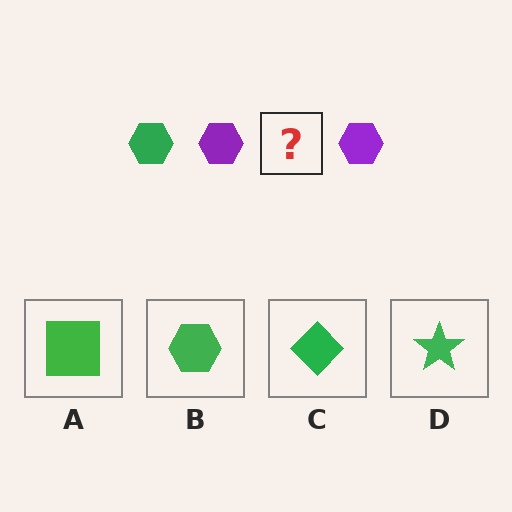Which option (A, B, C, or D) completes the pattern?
B.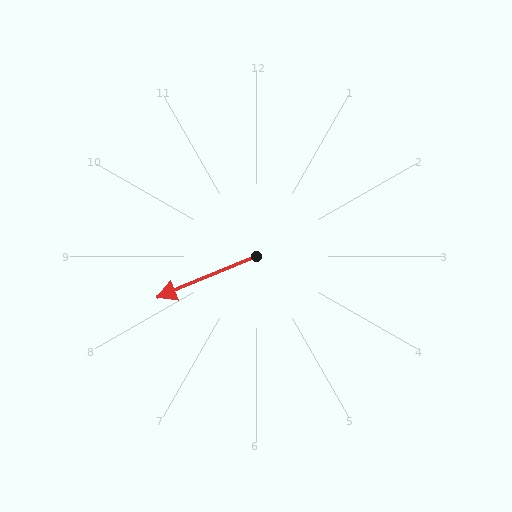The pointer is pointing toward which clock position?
Roughly 8 o'clock.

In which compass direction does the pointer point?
Southwest.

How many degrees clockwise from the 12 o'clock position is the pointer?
Approximately 247 degrees.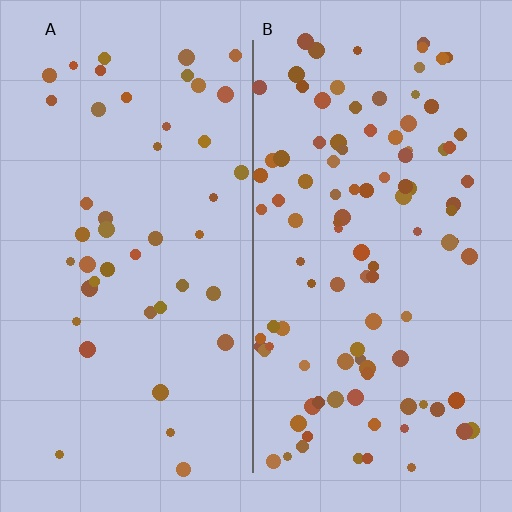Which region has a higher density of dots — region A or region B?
B (the right).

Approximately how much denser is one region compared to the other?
Approximately 2.3× — region B over region A.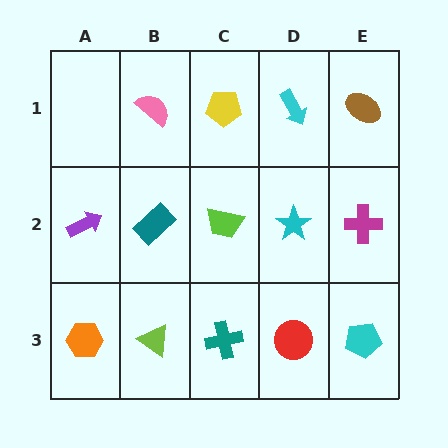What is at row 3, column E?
A cyan pentagon.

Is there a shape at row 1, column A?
No, that cell is empty.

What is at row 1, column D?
A cyan arrow.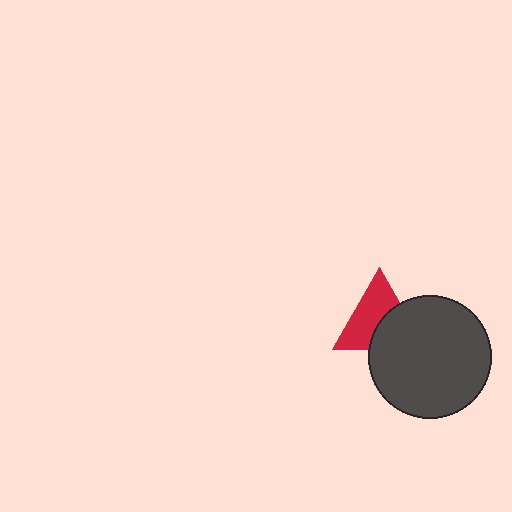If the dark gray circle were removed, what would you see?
You would see the complete red triangle.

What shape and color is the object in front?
The object in front is a dark gray circle.